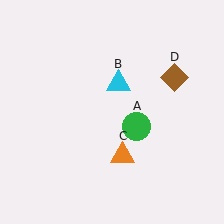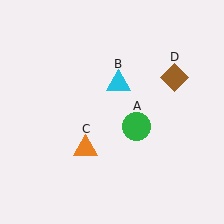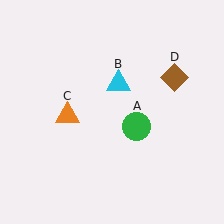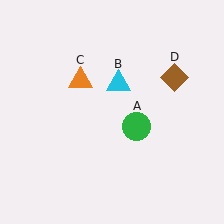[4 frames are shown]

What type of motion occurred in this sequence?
The orange triangle (object C) rotated clockwise around the center of the scene.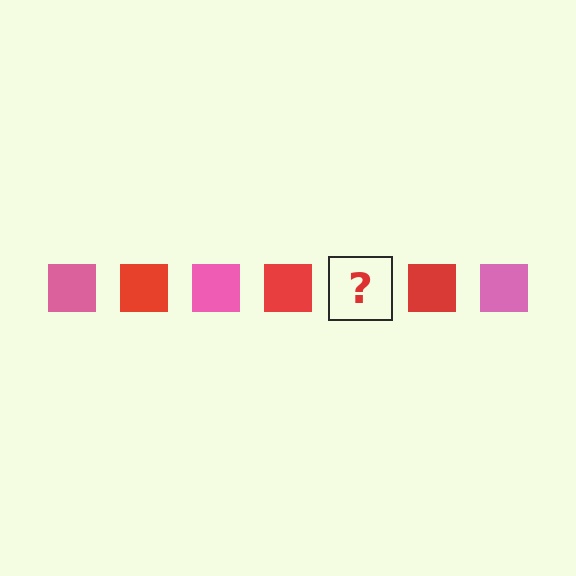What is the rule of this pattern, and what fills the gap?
The rule is that the pattern cycles through pink, red squares. The gap should be filled with a pink square.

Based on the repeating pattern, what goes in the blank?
The blank should be a pink square.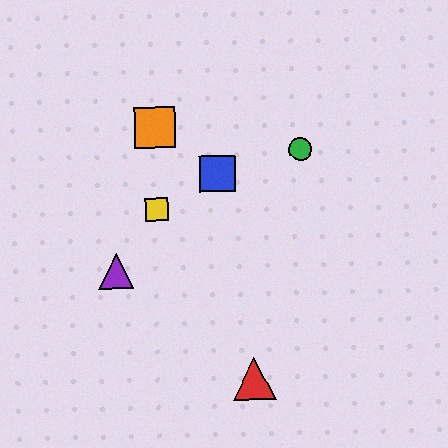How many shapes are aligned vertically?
2 shapes (the yellow square, the orange square) are aligned vertically.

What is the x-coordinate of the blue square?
The blue square is at x≈218.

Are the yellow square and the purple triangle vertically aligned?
No, the yellow square is at x≈157 and the purple triangle is at x≈116.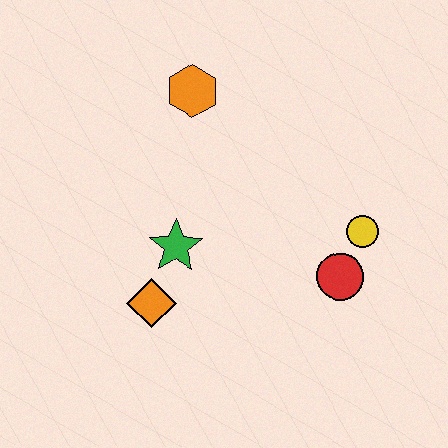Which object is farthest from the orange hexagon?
The red circle is farthest from the orange hexagon.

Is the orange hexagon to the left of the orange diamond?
No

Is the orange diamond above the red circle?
No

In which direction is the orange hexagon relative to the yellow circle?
The orange hexagon is to the left of the yellow circle.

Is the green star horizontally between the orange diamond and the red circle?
Yes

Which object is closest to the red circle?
The yellow circle is closest to the red circle.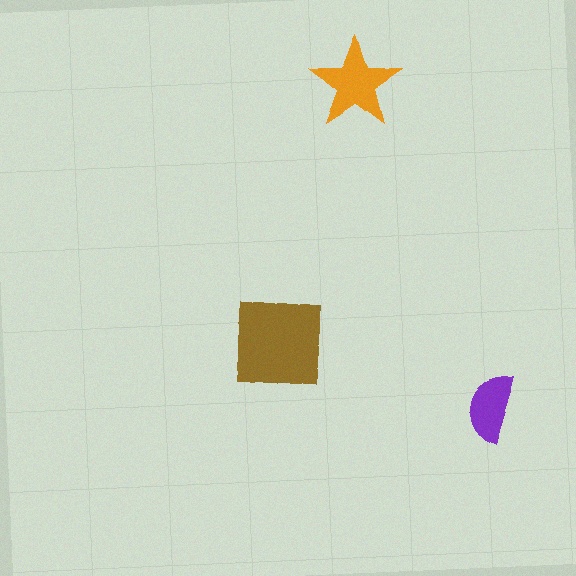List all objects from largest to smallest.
The brown square, the orange star, the purple semicircle.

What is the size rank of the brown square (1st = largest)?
1st.